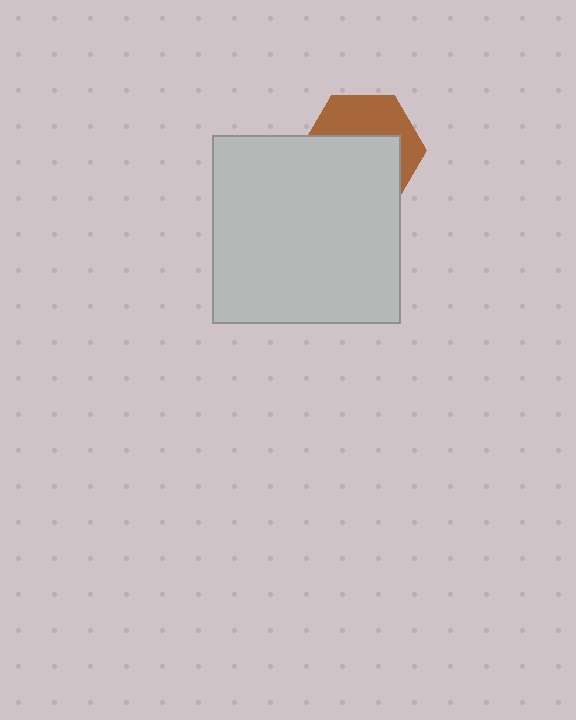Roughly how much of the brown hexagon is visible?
A small part of it is visible (roughly 41%).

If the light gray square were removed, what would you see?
You would see the complete brown hexagon.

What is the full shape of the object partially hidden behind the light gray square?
The partially hidden object is a brown hexagon.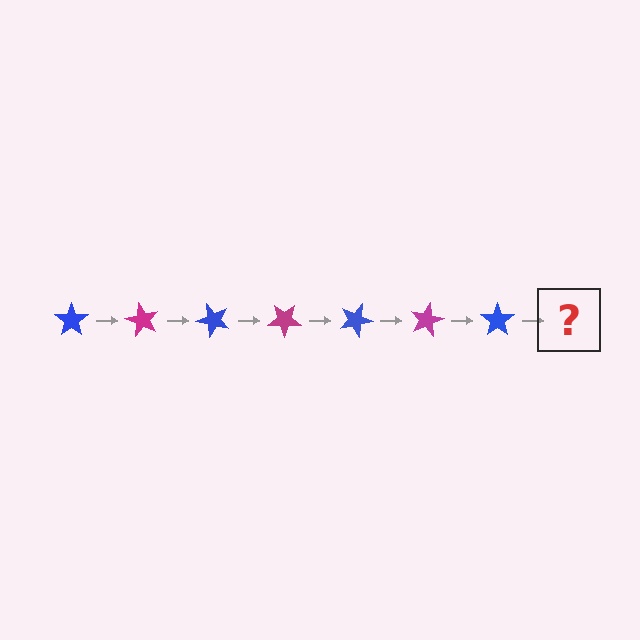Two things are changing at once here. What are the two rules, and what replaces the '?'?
The two rules are that it rotates 60 degrees each step and the color cycles through blue and magenta. The '?' should be a magenta star, rotated 420 degrees from the start.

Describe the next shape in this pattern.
It should be a magenta star, rotated 420 degrees from the start.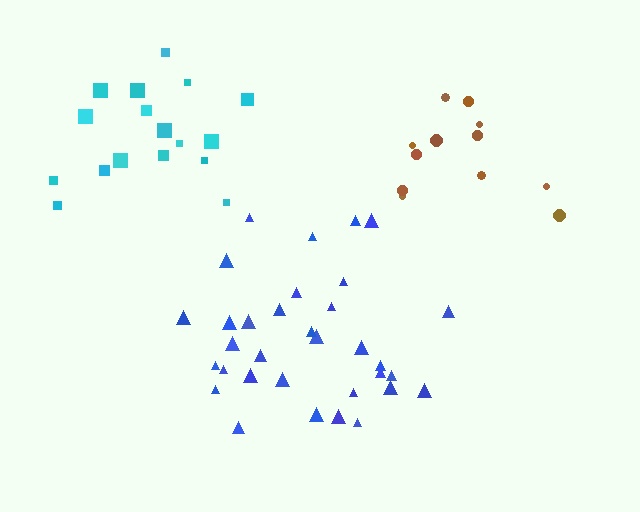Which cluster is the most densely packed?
Blue.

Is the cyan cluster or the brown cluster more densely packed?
Cyan.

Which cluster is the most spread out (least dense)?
Brown.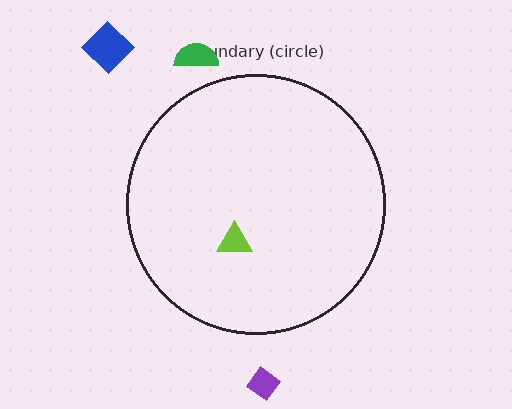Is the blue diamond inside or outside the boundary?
Outside.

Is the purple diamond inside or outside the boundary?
Outside.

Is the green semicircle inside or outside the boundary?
Outside.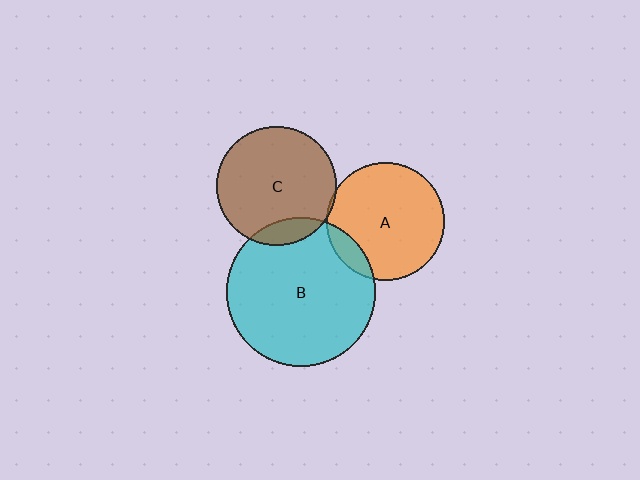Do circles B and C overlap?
Yes.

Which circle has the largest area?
Circle B (cyan).